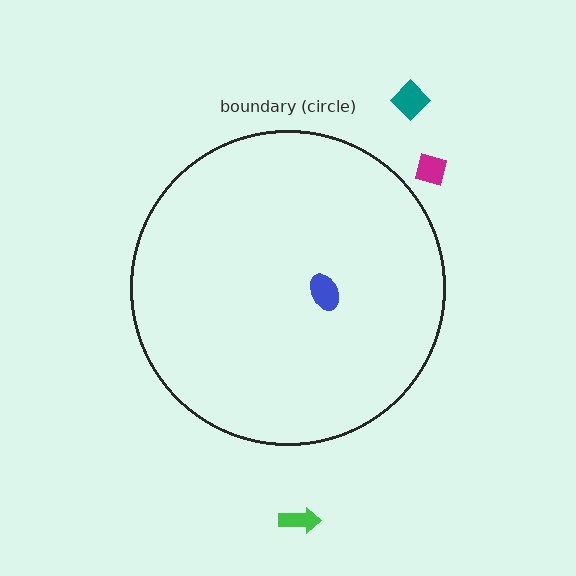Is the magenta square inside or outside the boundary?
Outside.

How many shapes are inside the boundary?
1 inside, 3 outside.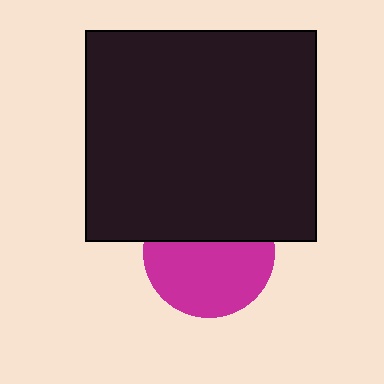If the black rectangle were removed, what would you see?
You would see the complete magenta circle.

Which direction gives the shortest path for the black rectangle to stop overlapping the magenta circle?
Moving up gives the shortest separation.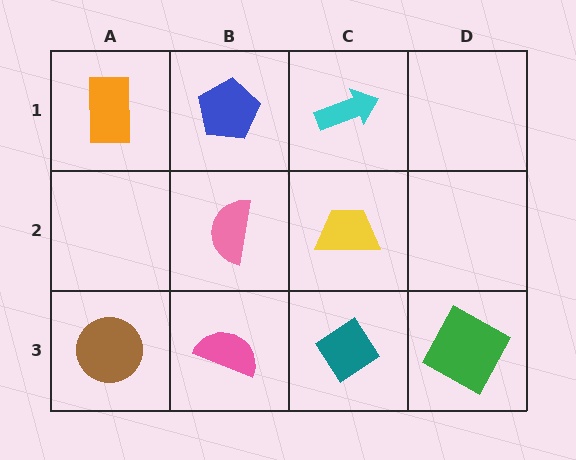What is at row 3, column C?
A teal diamond.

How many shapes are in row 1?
3 shapes.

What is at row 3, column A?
A brown circle.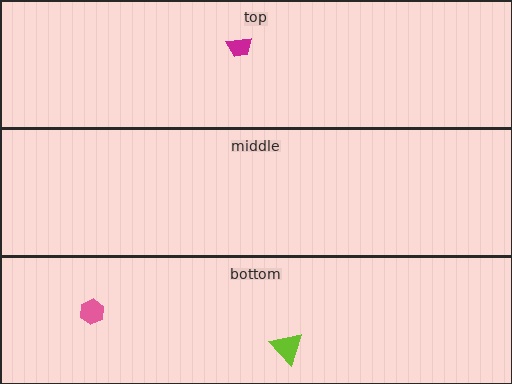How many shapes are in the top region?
1.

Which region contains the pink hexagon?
The bottom region.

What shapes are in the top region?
The magenta trapezoid.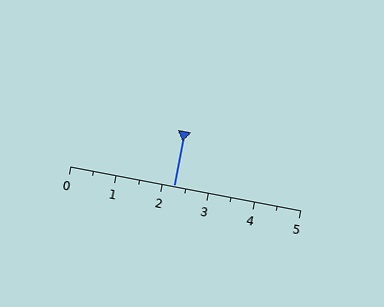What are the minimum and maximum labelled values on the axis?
The axis runs from 0 to 5.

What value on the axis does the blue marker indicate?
The marker indicates approximately 2.2.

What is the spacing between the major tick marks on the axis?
The major ticks are spaced 1 apart.